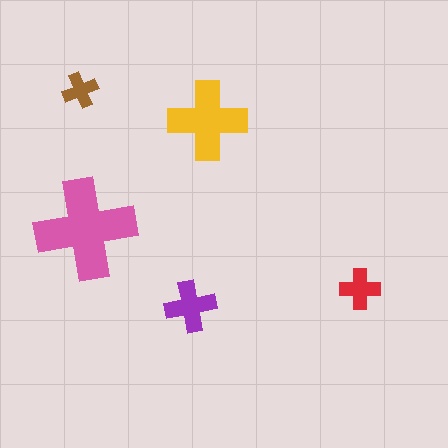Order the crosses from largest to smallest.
the pink one, the yellow one, the purple one, the red one, the brown one.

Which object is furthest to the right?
The red cross is rightmost.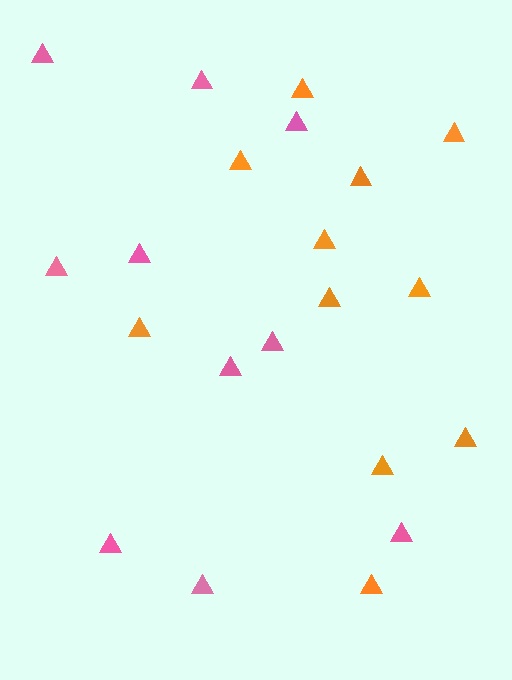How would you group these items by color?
There are 2 groups: one group of pink triangles (10) and one group of orange triangles (11).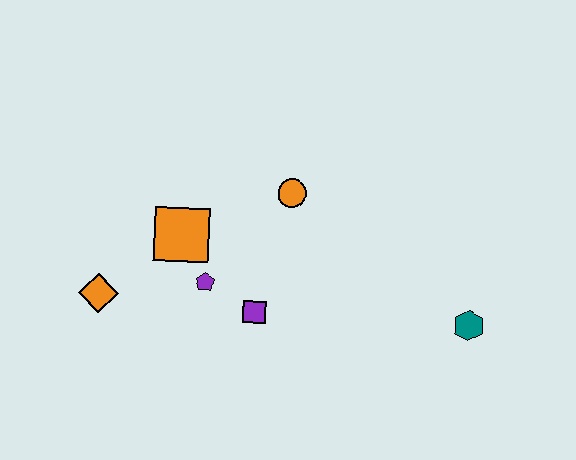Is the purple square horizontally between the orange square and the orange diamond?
No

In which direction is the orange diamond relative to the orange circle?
The orange diamond is to the left of the orange circle.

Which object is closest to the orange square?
The purple pentagon is closest to the orange square.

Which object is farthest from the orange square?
The teal hexagon is farthest from the orange square.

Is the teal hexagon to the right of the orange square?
Yes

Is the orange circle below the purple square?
No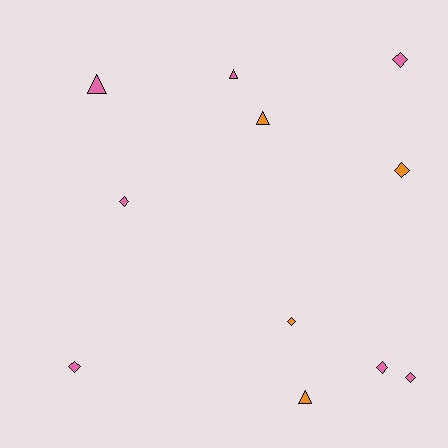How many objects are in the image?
There are 11 objects.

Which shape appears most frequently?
Diamond, with 7 objects.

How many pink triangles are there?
There are 2 pink triangles.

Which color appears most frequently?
Pink, with 7 objects.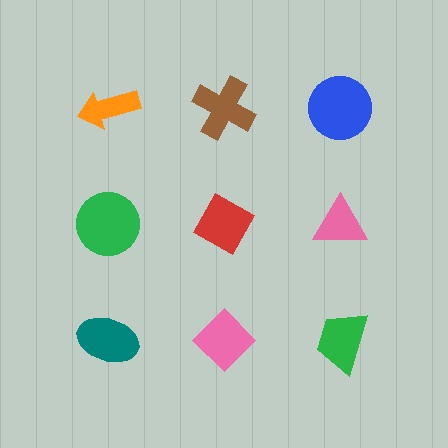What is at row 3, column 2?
A pink diamond.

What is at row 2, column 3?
A pink triangle.